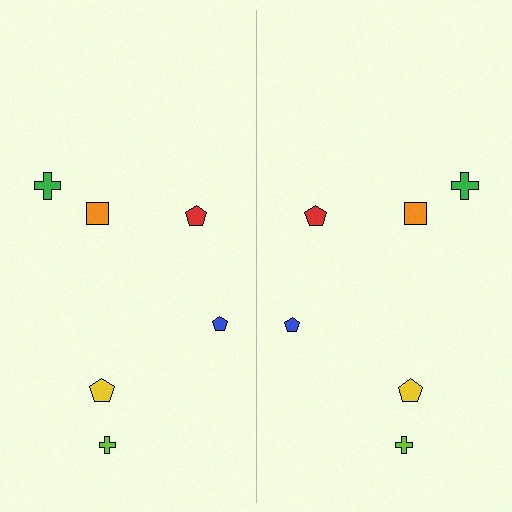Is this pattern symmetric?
Yes, this pattern has bilateral (reflection) symmetry.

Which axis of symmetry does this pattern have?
The pattern has a vertical axis of symmetry running through the center of the image.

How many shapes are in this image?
There are 12 shapes in this image.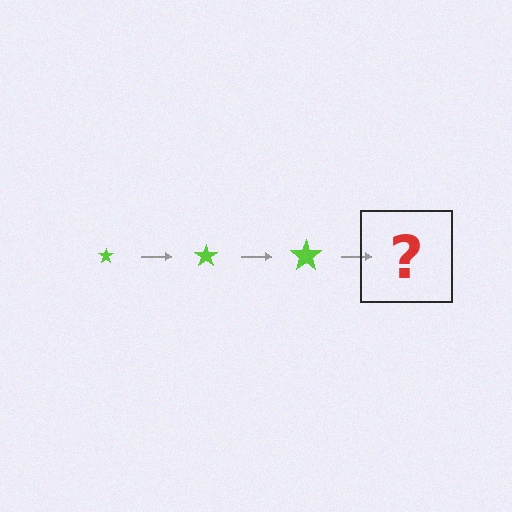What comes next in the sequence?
The next element should be a lime star, larger than the previous one.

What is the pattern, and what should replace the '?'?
The pattern is that the star gets progressively larger each step. The '?' should be a lime star, larger than the previous one.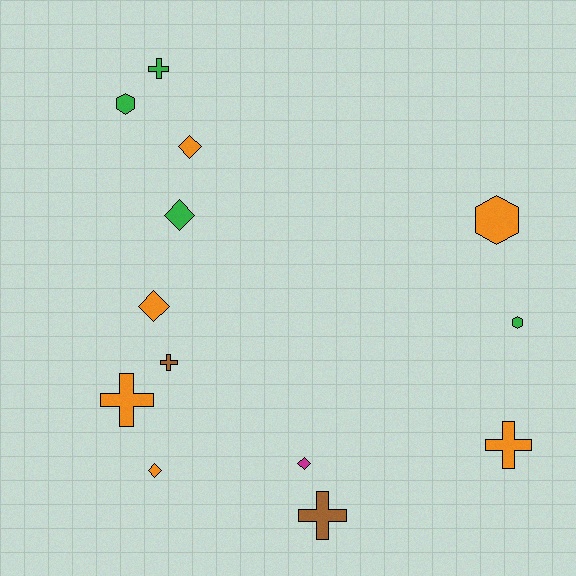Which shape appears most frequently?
Cross, with 5 objects.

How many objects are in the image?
There are 13 objects.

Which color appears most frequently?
Orange, with 6 objects.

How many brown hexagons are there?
There are no brown hexagons.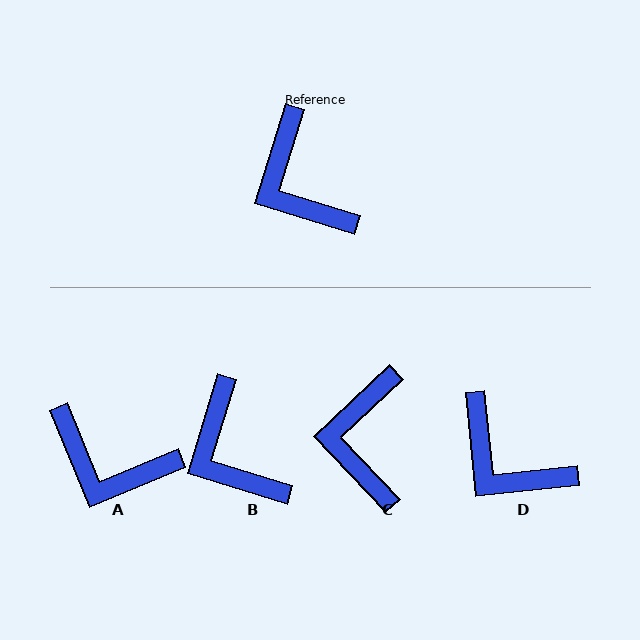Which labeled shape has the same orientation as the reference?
B.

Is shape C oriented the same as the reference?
No, it is off by about 29 degrees.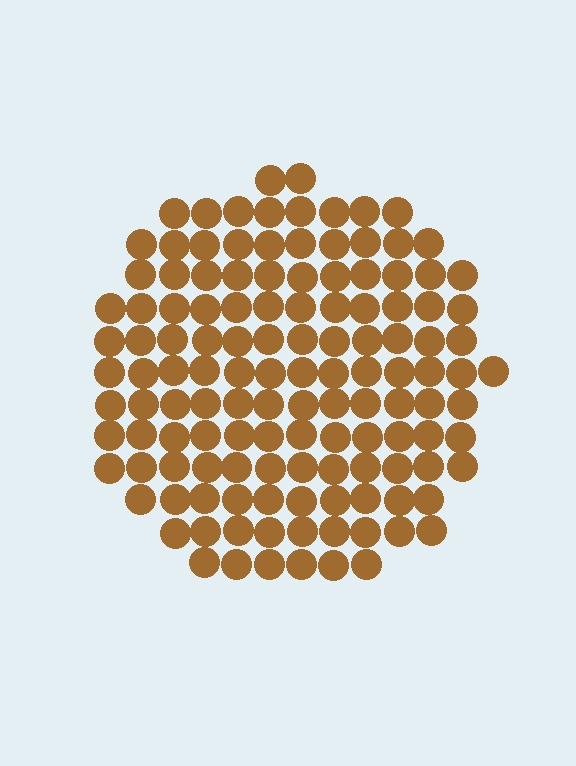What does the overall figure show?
The overall figure shows a circle.